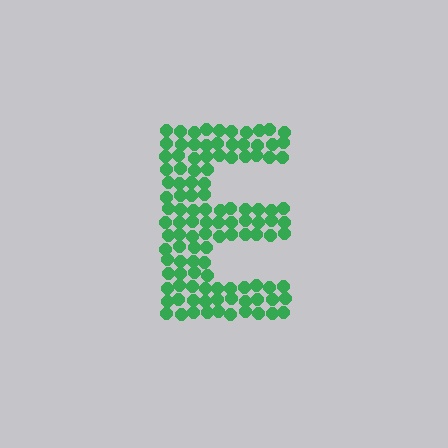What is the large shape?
The large shape is the letter E.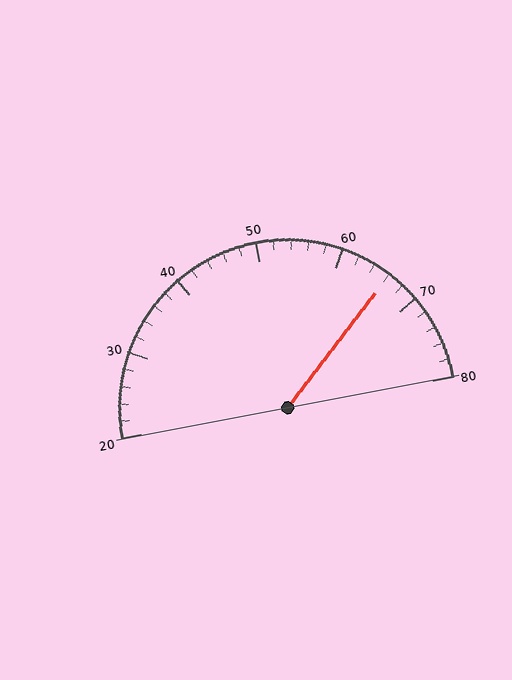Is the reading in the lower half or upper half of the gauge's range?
The reading is in the upper half of the range (20 to 80).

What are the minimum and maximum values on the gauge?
The gauge ranges from 20 to 80.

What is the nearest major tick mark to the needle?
The nearest major tick mark is 70.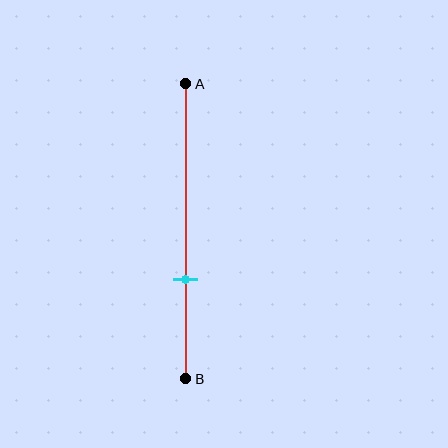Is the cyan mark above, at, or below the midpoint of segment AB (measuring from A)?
The cyan mark is below the midpoint of segment AB.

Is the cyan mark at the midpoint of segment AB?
No, the mark is at about 65% from A, not at the 50% midpoint.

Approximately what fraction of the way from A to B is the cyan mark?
The cyan mark is approximately 65% of the way from A to B.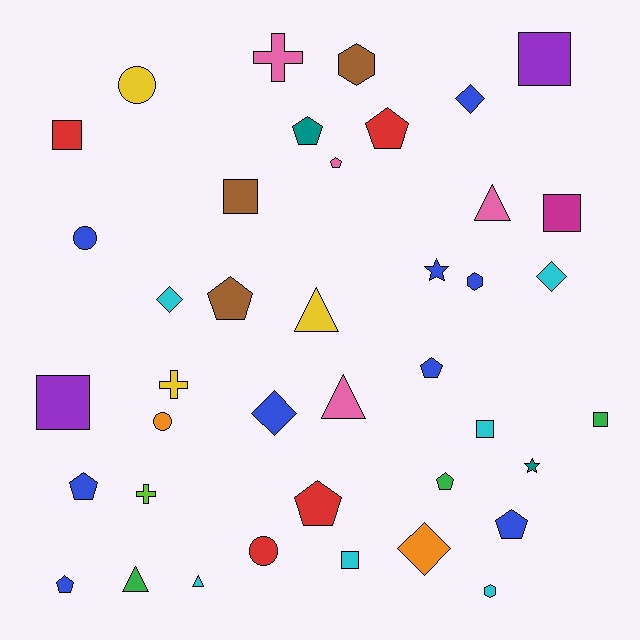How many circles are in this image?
There are 4 circles.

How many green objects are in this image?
There are 3 green objects.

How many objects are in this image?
There are 40 objects.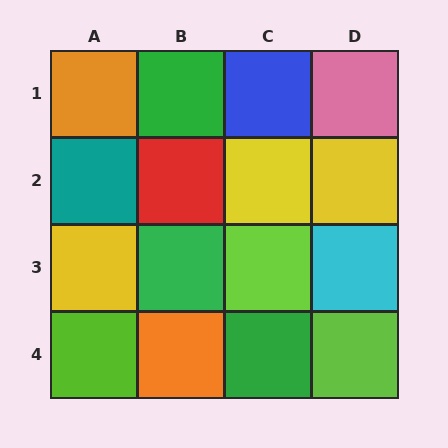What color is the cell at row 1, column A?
Orange.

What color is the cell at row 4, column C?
Green.